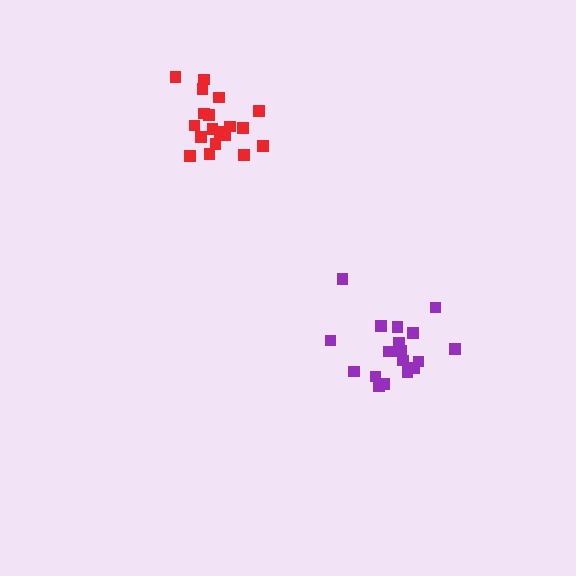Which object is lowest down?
The purple cluster is bottommost.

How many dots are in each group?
Group 1: 18 dots, Group 2: 19 dots (37 total).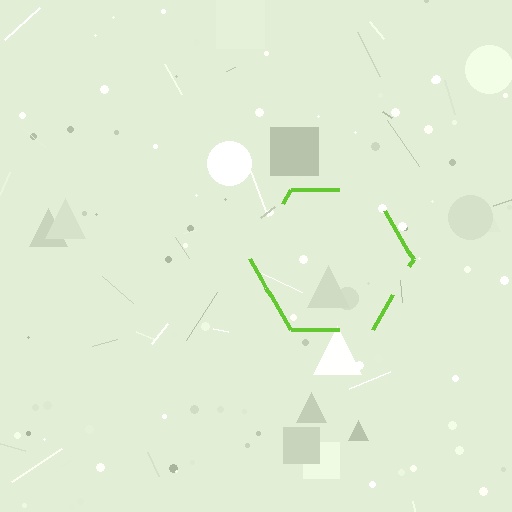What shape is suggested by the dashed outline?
The dashed outline suggests a hexagon.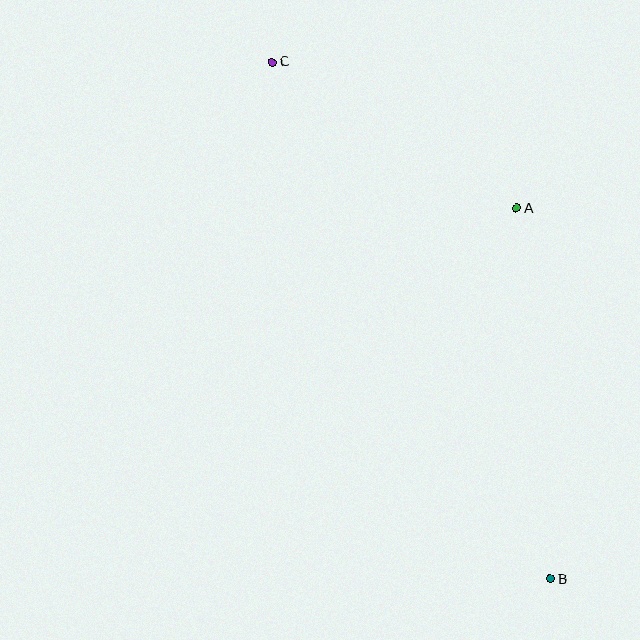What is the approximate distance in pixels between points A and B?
The distance between A and B is approximately 372 pixels.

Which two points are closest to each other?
Points A and C are closest to each other.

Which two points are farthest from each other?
Points B and C are farthest from each other.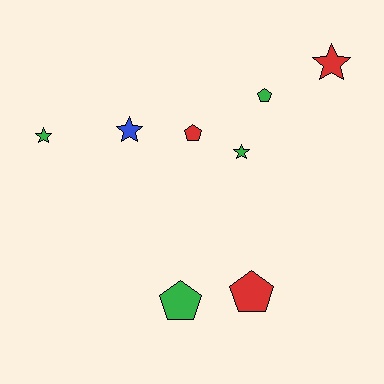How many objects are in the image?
There are 8 objects.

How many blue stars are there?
There is 1 blue star.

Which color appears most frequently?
Green, with 4 objects.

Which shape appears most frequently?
Star, with 4 objects.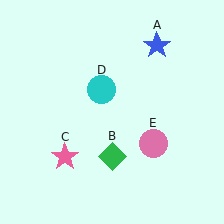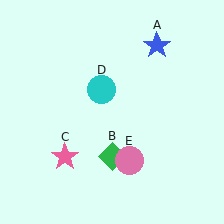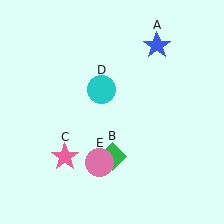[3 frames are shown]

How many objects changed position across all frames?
1 object changed position: pink circle (object E).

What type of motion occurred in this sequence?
The pink circle (object E) rotated clockwise around the center of the scene.